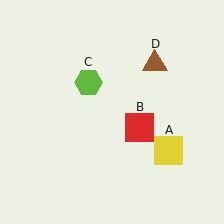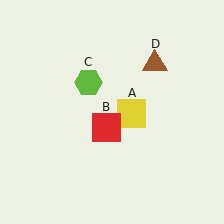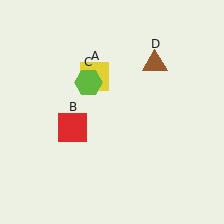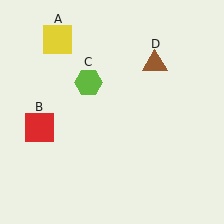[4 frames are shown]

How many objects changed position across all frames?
2 objects changed position: yellow square (object A), red square (object B).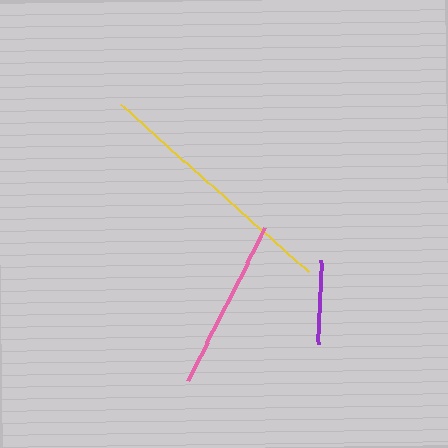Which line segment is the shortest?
The purple line is the shortest at approximately 84 pixels.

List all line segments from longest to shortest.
From longest to shortest: yellow, pink, purple.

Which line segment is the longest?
The yellow line is the longest at approximately 250 pixels.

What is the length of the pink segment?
The pink segment is approximately 171 pixels long.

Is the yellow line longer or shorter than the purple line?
The yellow line is longer than the purple line.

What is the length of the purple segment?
The purple segment is approximately 84 pixels long.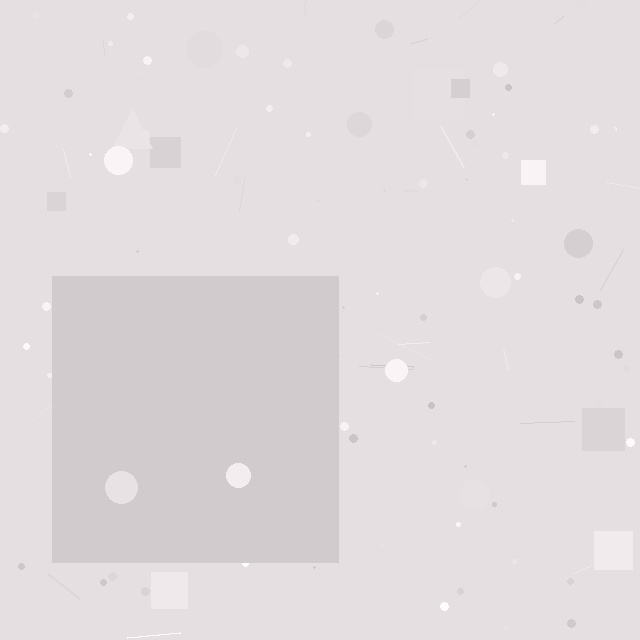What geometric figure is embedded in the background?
A square is embedded in the background.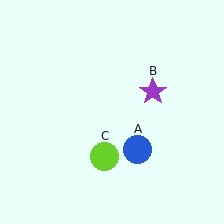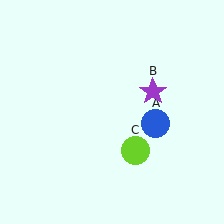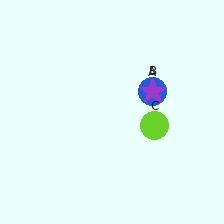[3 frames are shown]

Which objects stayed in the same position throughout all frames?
Purple star (object B) remained stationary.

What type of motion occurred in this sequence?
The blue circle (object A), lime circle (object C) rotated counterclockwise around the center of the scene.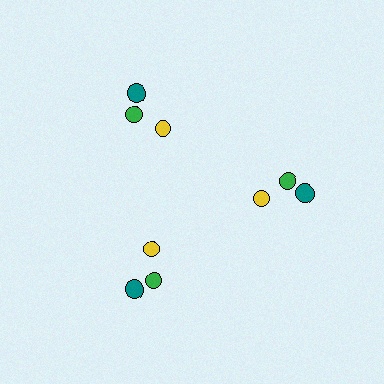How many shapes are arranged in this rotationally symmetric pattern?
There are 9 shapes, arranged in 3 groups of 3.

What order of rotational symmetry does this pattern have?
This pattern has 3-fold rotational symmetry.